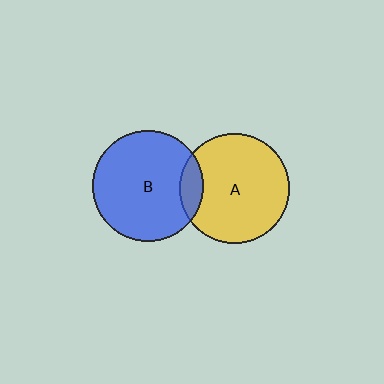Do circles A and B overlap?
Yes.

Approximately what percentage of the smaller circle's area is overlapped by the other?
Approximately 10%.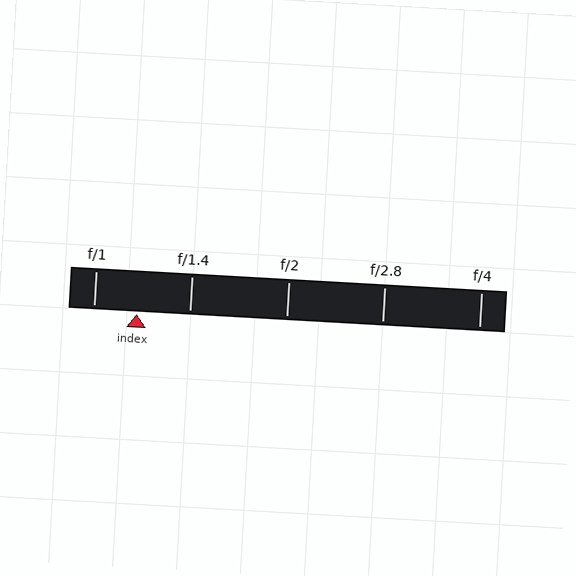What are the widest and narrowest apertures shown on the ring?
The widest aperture shown is f/1 and the narrowest is f/4.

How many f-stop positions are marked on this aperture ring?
There are 5 f-stop positions marked.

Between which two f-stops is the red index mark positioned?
The index mark is between f/1 and f/1.4.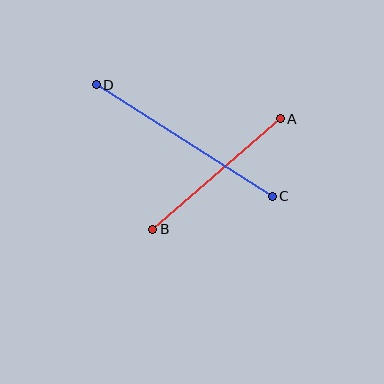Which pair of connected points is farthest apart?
Points C and D are farthest apart.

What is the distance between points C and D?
The distance is approximately 209 pixels.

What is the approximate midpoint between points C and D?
The midpoint is at approximately (184, 141) pixels.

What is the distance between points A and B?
The distance is approximately 169 pixels.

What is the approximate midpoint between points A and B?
The midpoint is at approximately (217, 174) pixels.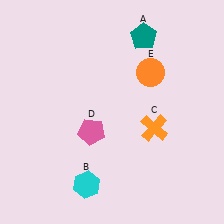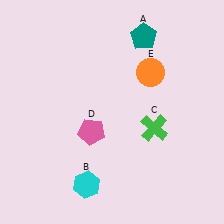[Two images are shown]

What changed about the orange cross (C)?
In Image 1, C is orange. In Image 2, it changed to green.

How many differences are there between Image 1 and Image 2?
There is 1 difference between the two images.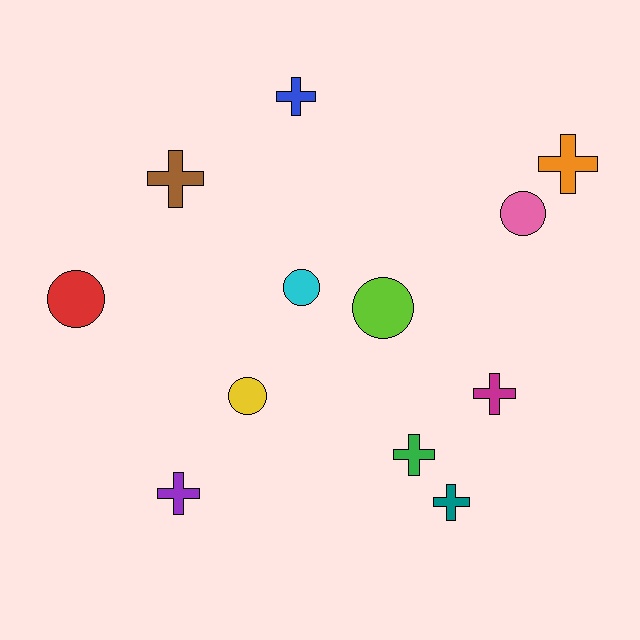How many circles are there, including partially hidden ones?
There are 5 circles.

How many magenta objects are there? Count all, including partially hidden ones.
There is 1 magenta object.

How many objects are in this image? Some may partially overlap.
There are 12 objects.